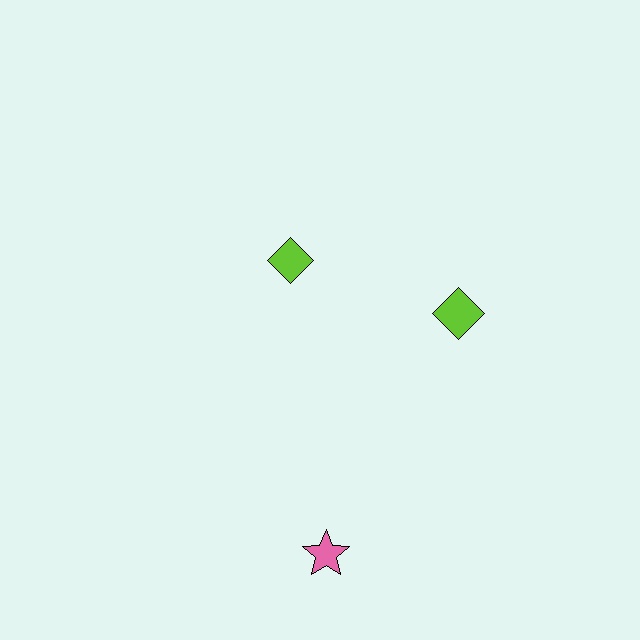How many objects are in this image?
There are 3 objects.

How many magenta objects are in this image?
There are no magenta objects.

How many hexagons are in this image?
There are no hexagons.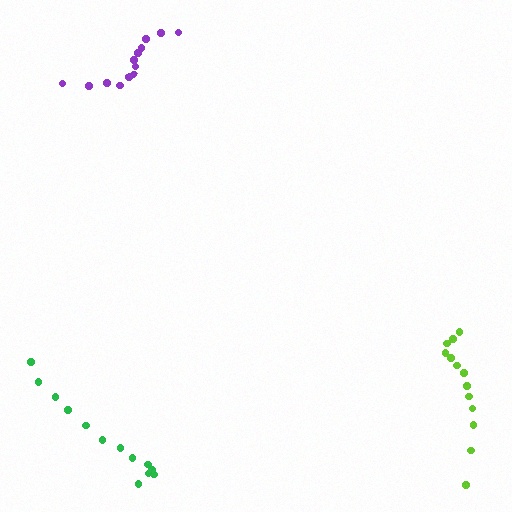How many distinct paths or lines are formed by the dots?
There are 3 distinct paths.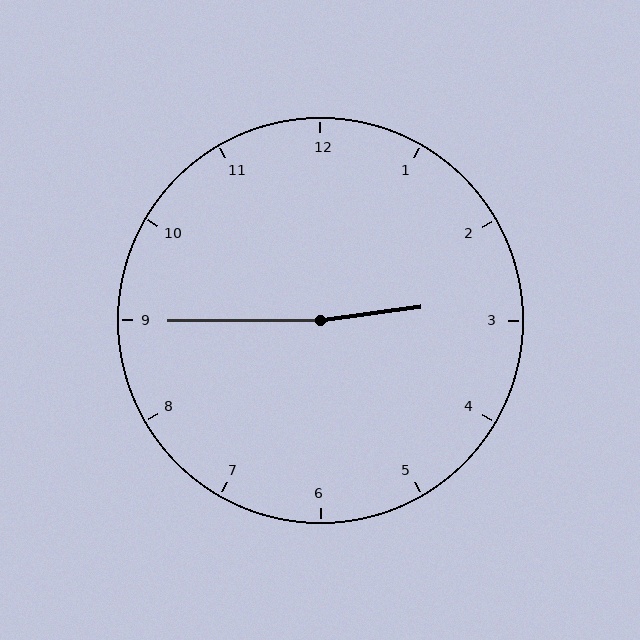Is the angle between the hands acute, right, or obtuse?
It is obtuse.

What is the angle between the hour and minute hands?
Approximately 172 degrees.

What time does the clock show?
2:45.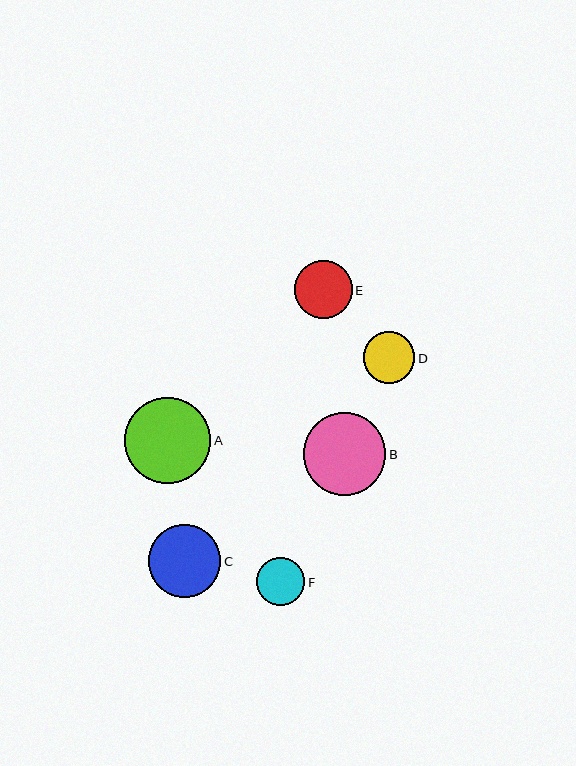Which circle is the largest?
Circle A is the largest with a size of approximately 86 pixels.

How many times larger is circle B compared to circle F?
Circle B is approximately 1.7 times the size of circle F.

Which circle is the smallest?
Circle F is the smallest with a size of approximately 48 pixels.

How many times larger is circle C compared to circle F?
Circle C is approximately 1.5 times the size of circle F.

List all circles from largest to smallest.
From largest to smallest: A, B, C, E, D, F.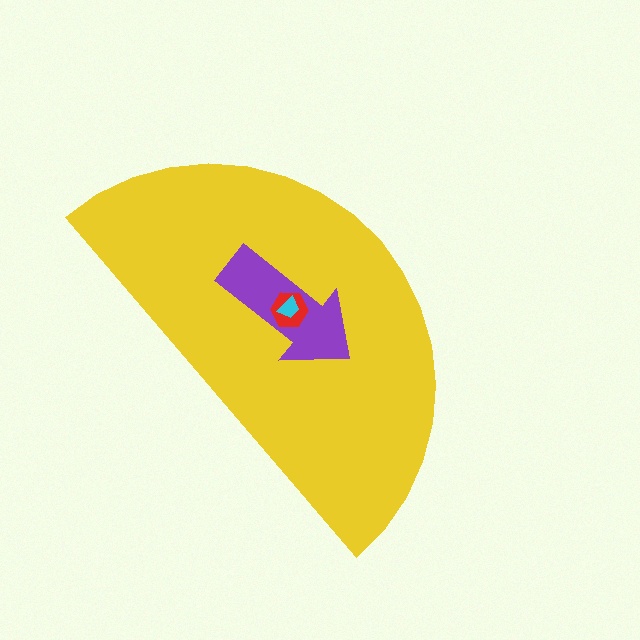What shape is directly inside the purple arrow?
The red hexagon.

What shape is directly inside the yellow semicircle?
The purple arrow.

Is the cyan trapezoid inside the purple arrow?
Yes.